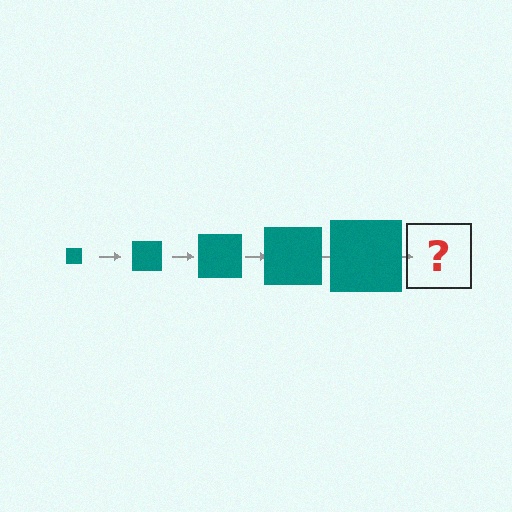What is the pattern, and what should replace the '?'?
The pattern is that the square gets progressively larger each step. The '?' should be a teal square, larger than the previous one.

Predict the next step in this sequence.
The next step is a teal square, larger than the previous one.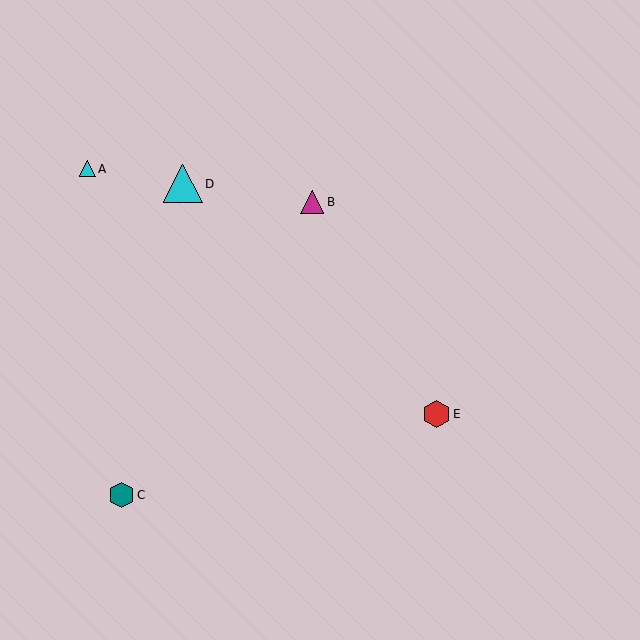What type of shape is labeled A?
Shape A is a cyan triangle.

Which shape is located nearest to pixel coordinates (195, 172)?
The cyan triangle (labeled D) at (183, 184) is nearest to that location.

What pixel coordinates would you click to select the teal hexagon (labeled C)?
Click at (122, 495) to select the teal hexagon C.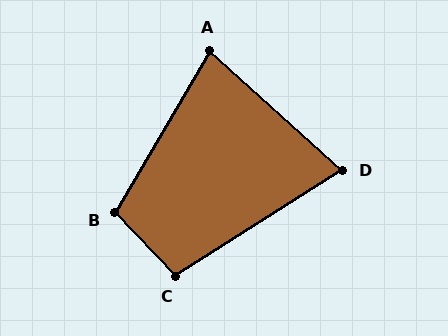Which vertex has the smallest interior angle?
D, at approximately 75 degrees.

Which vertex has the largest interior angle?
B, at approximately 105 degrees.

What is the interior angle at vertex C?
Approximately 102 degrees (obtuse).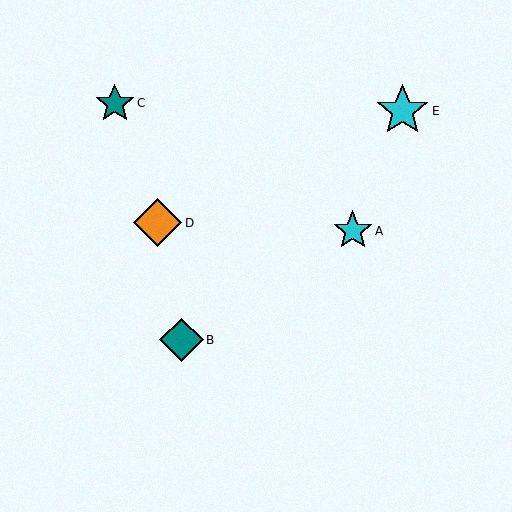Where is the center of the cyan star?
The center of the cyan star is at (403, 111).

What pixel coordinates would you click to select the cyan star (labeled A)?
Click at (353, 231) to select the cyan star A.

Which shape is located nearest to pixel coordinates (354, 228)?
The cyan star (labeled A) at (353, 231) is nearest to that location.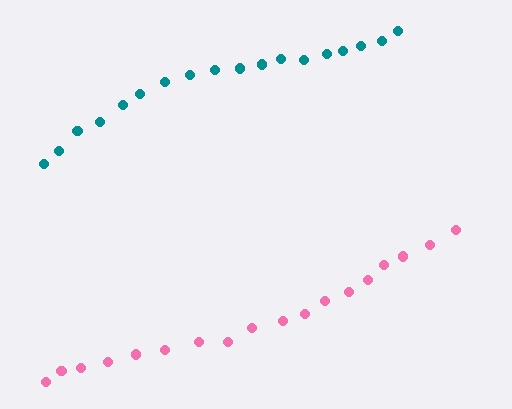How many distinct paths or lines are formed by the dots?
There are 2 distinct paths.